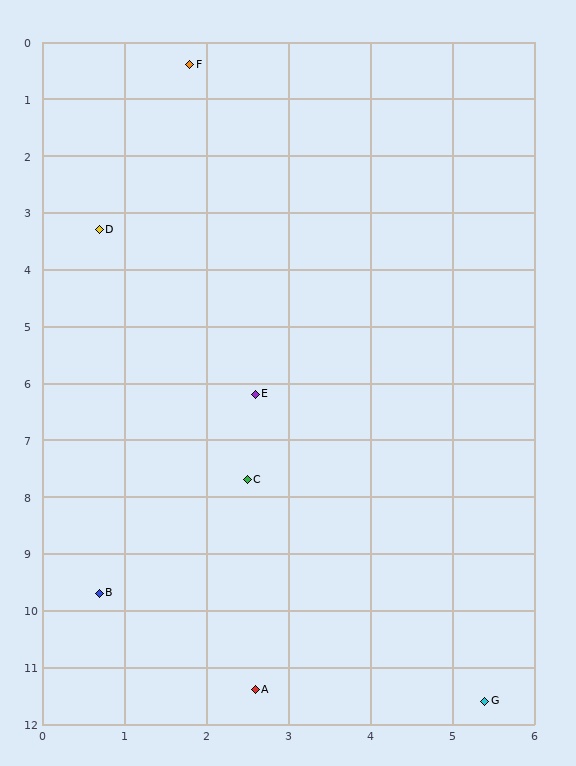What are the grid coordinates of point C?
Point C is at approximately (2.5, 7.7).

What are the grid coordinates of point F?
Point F is at approximately (1.8, 0.4).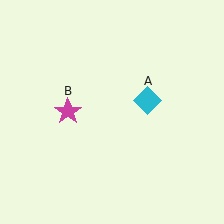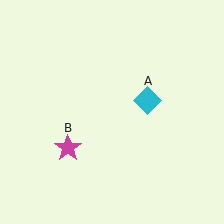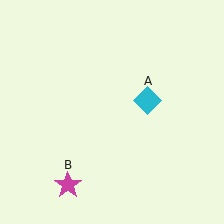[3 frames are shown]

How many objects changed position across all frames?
1 object changed position: magenta star (object B).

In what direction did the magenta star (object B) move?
The magenta star (object B) moved down.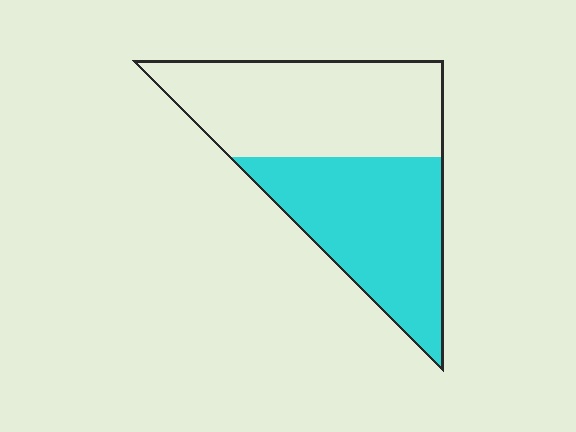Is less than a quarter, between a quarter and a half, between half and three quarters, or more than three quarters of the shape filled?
Between a quarter and a half.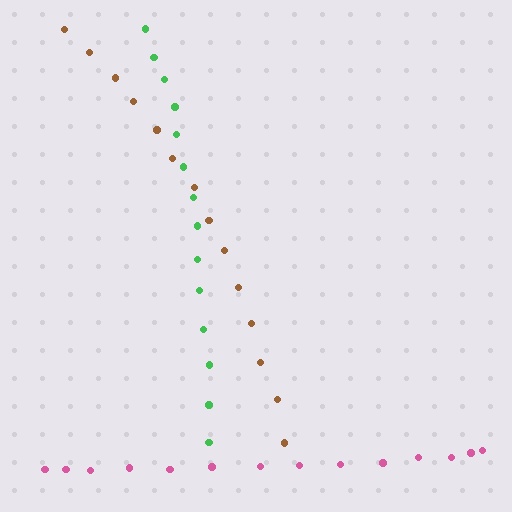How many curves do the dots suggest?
There are 3 distinct paths.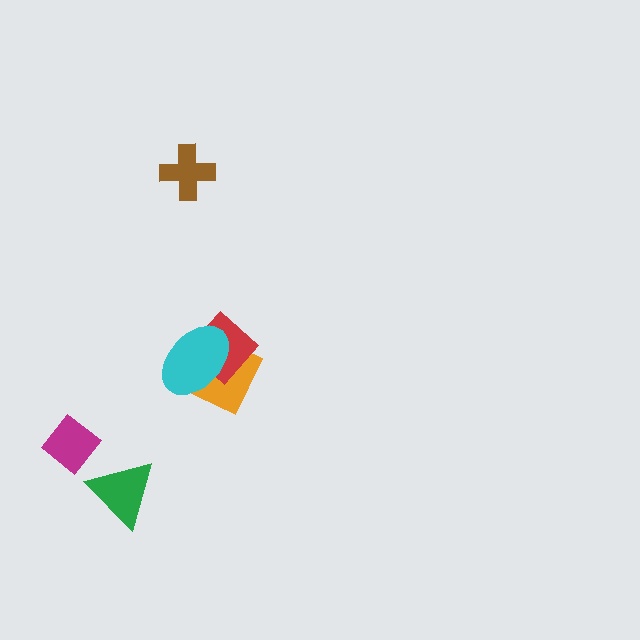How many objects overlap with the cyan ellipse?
2 objects overlap with the cyan ellipse.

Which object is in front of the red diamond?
The cyan ellipse is in front of the red diamond.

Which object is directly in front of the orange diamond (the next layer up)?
The red diamond is directly in front of the orange diamond.